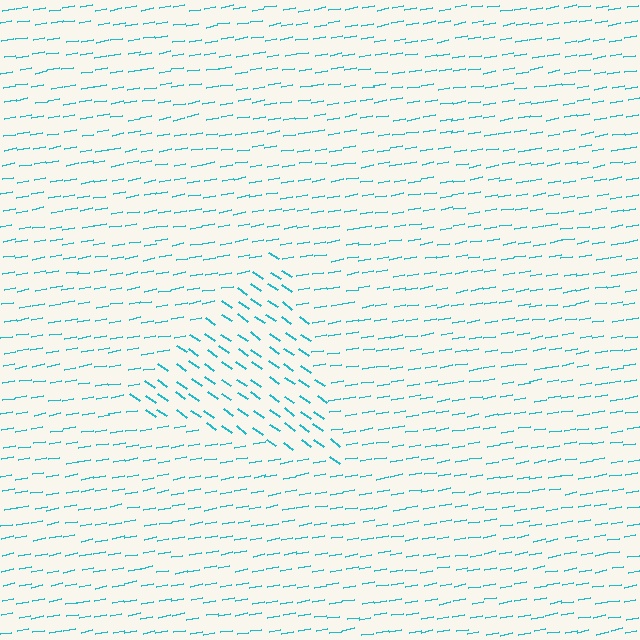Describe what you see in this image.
The image is filled with small cyan line segments. A triangle region in the image has lines oriented differently from the surrounding lines, creating a visible texture boundary.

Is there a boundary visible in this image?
Yes, there is a texture boundary formed by a change in line orientation.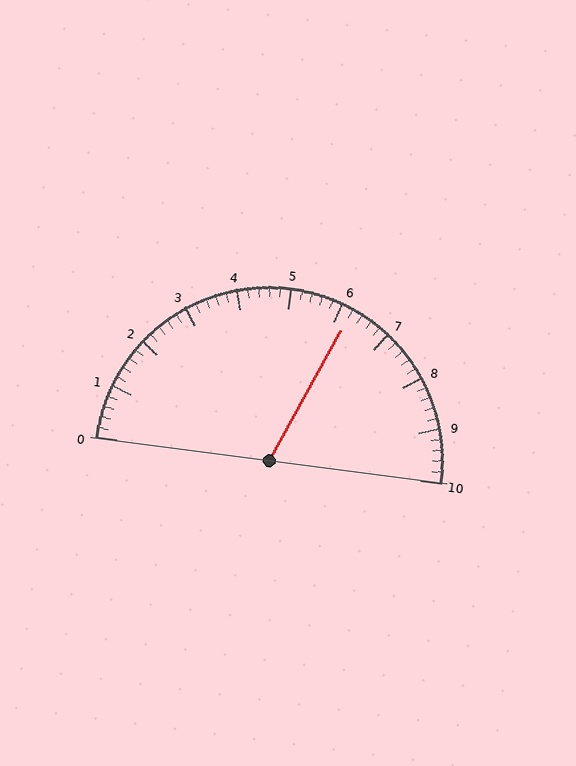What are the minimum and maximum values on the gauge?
The gauge ranges from 0 to 10.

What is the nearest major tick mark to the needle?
The nearest major tick mark is 6.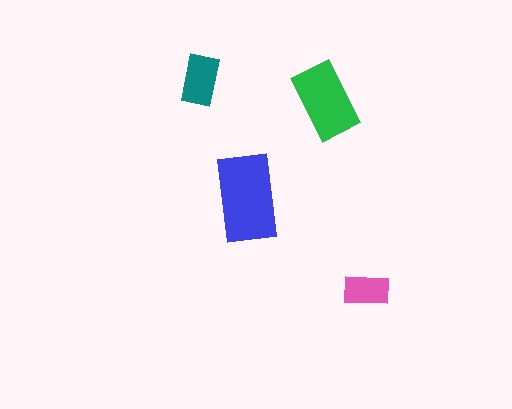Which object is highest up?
The teal rectangle is topmost.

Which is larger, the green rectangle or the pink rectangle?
The green one.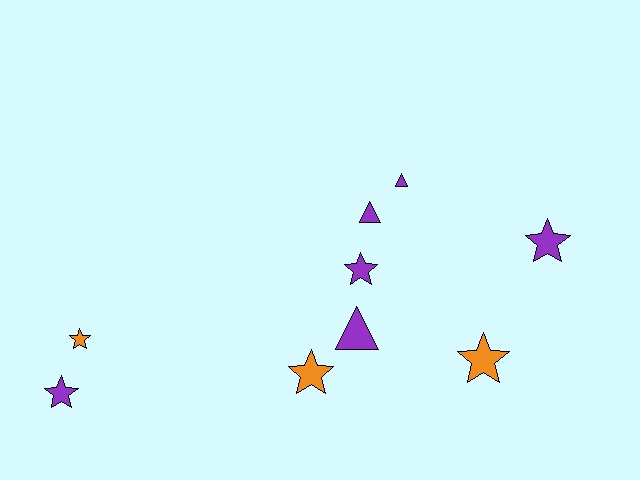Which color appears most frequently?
Purple, with 6 objects.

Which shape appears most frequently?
Star, with 6 objects.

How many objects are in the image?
There are 9 objects.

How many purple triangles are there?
There are 3 purple triangles.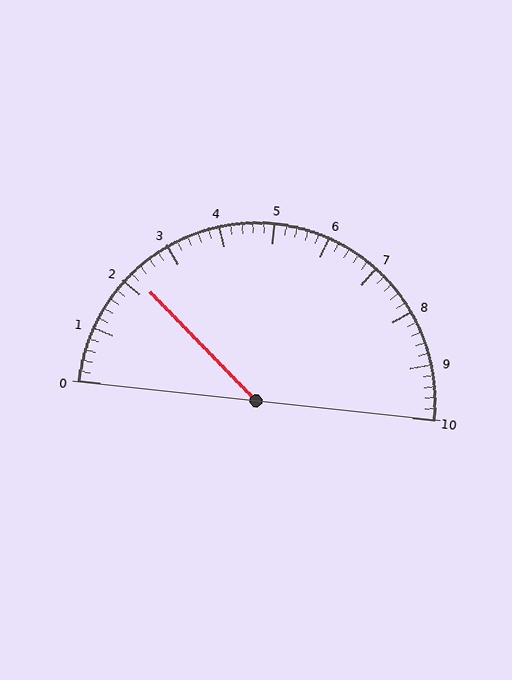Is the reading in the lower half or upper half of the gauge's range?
The reading is in the lower half of the range (0 to 10).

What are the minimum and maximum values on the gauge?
The gauge ranges from 0 to 10.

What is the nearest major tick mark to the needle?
The nearest major tick mark is 2.